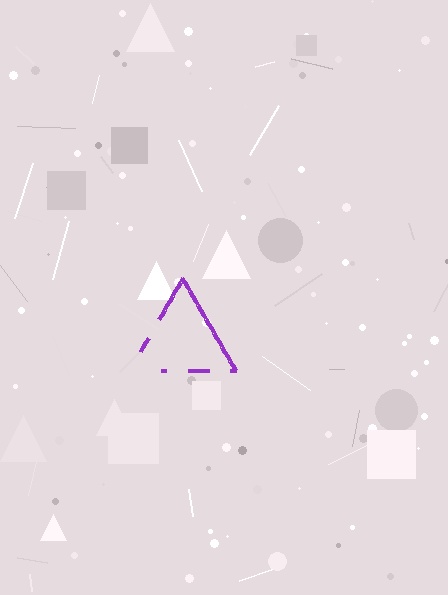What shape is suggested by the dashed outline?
The dashed outline suggests a triangle.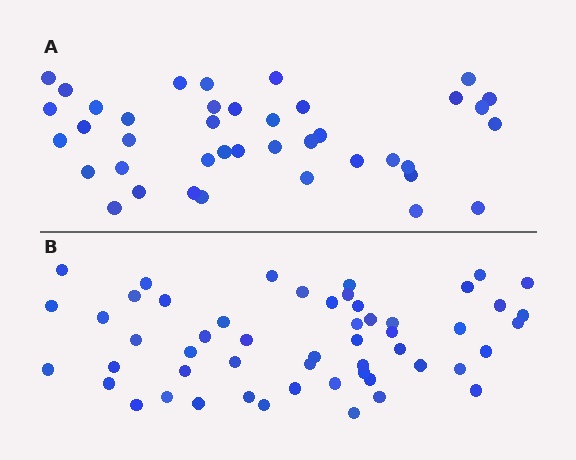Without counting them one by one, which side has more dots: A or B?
Region B (the bottom region) has more dots.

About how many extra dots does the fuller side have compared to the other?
Region B has approximately 15 more dots than region A.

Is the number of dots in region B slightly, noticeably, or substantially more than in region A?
Region B has noticeably more, but not dramatically so. The ratio is roughly 1.3 to 1.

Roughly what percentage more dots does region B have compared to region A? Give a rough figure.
About 30% more.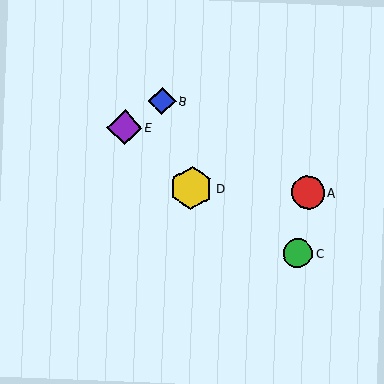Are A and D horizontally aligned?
Yes, both are at y≈192.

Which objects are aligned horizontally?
Objects A, D are aligned horizontally.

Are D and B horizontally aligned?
No, D is at y≈188 and B is at y≈101.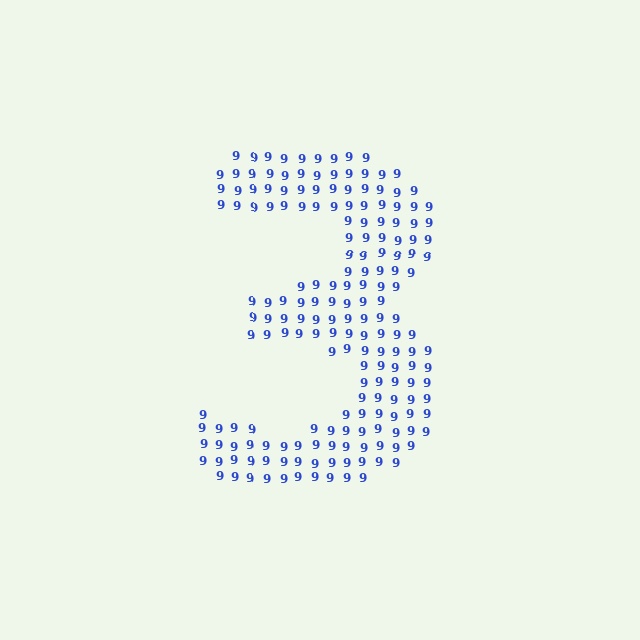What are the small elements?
The small elements are digit 9's.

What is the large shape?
The large shape is the digit 3.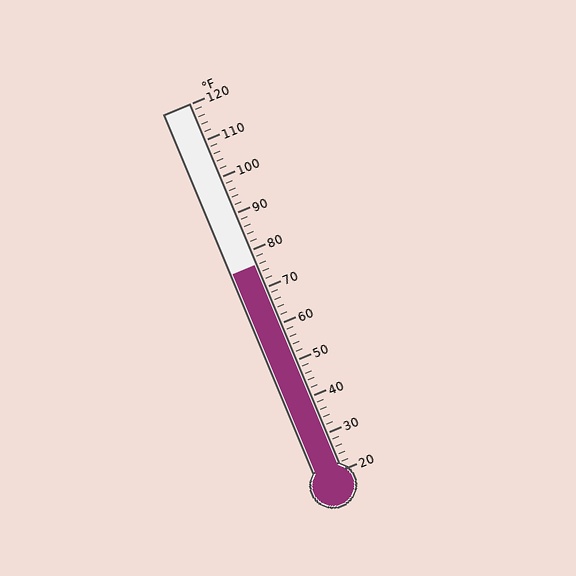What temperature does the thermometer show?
The thermometer shows approximately 76°F.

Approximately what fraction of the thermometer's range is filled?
The thermometer is filled to approximately 55% of its range.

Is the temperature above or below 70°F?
The temperature is above 70°F.